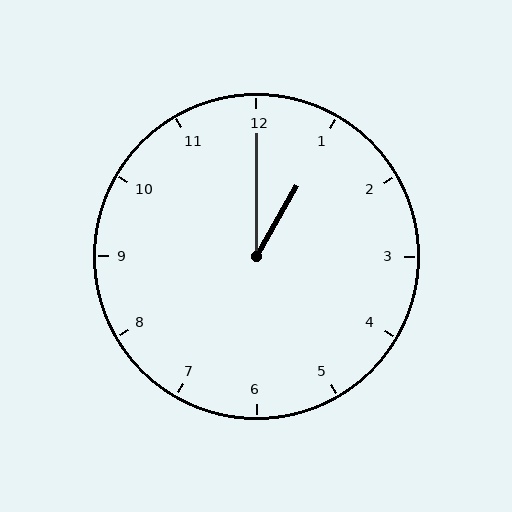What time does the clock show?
1:00.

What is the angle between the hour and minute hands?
Approximately 30 degrees.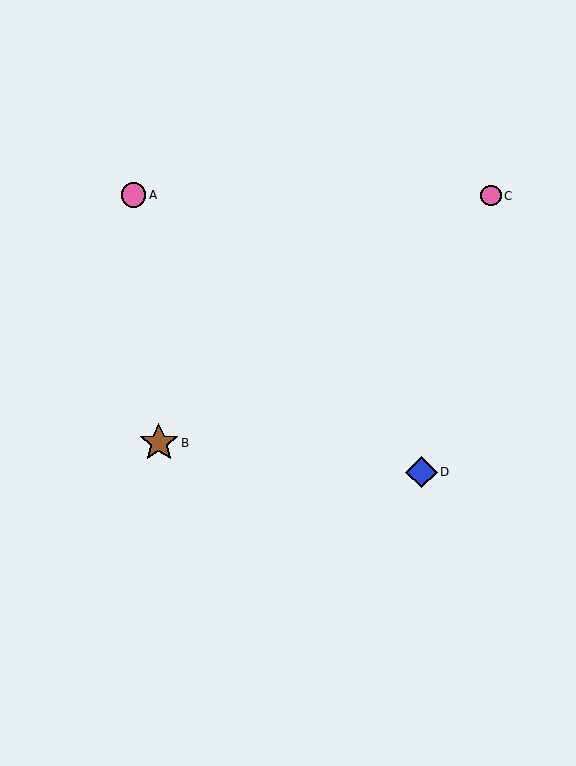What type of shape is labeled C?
Shape C is a pink circle.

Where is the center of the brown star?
The center of the brown star is at (159, 443).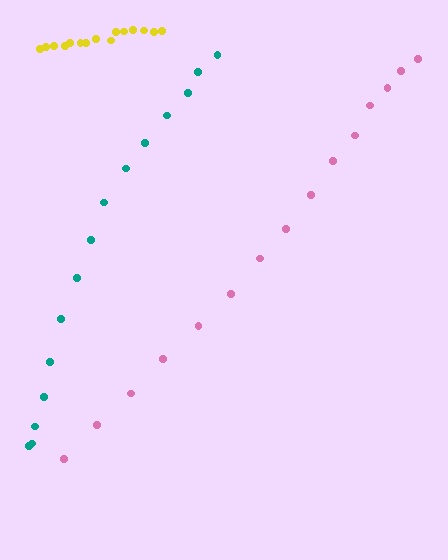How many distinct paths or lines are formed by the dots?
There are 3 distinct paths.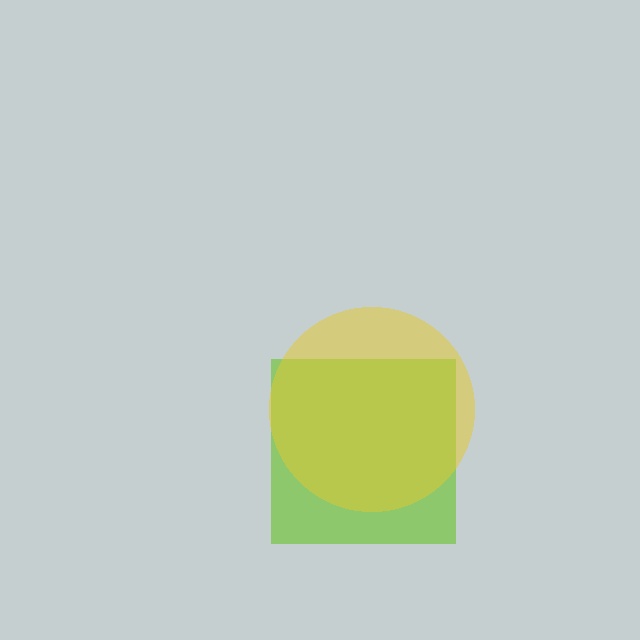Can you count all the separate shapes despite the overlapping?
Yes, there are 2 separate shapes.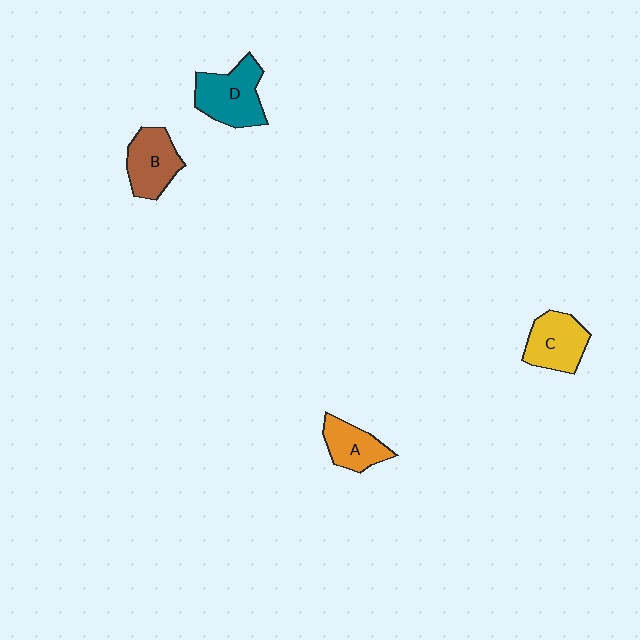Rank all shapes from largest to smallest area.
From largest to smallest: D (teal), C (yellow), B (brown), A (orange).